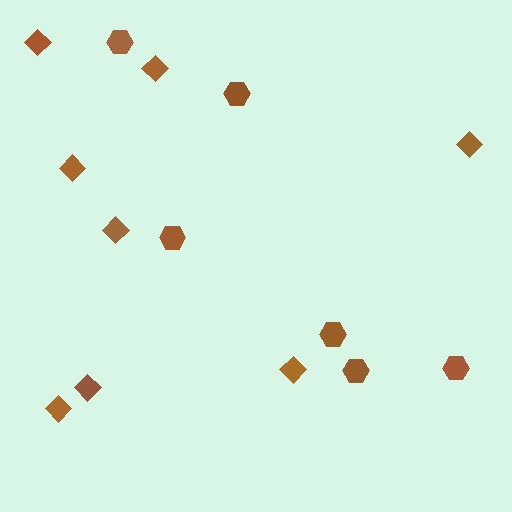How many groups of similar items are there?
There are 2 groups: one group of diamonds (8) and one group of hexagons (6).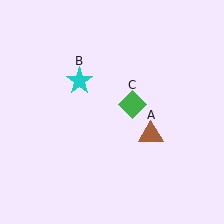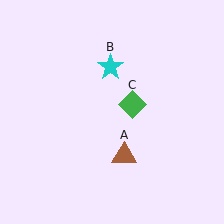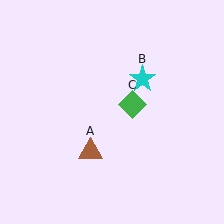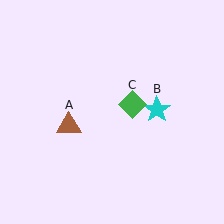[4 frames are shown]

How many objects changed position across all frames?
2 objects changed position: brown triangle (object A), cyan star (object B).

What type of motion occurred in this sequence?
The brown triangle (object A), cyan star (object B) rotated clockwise around the center of the scene.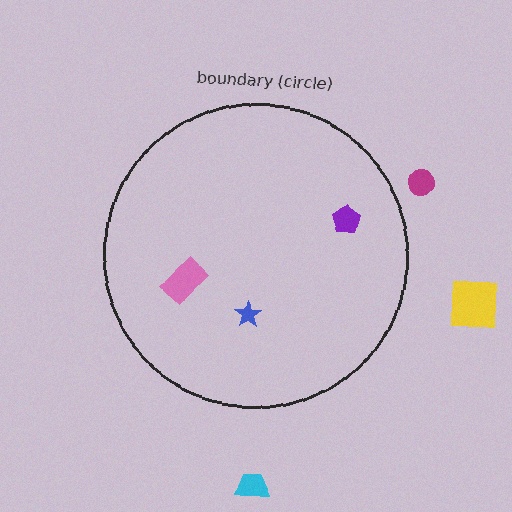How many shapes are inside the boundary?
3 inside, 3 outside.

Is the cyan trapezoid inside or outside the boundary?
Outside.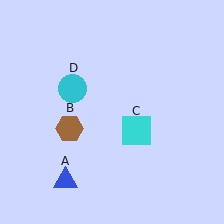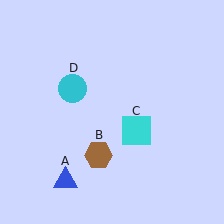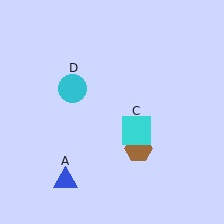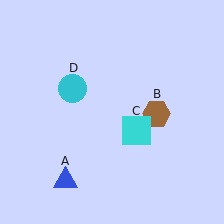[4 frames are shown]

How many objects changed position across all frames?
1 object changed position: brown hexagon (object B).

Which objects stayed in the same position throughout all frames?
Blue triangle (object A) and cyan square (object C) and cyan circle (object D) remained stationary.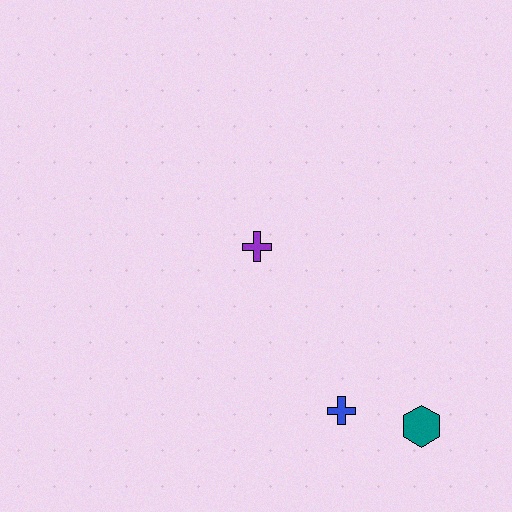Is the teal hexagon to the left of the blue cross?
No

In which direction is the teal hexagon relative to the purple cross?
The teal hexagon is below the purple cross.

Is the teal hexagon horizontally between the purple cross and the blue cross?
No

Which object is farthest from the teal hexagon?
The purple cross is farthest from the teal hexagon.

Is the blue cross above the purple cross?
No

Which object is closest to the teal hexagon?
The blue cross is closest to the teal hexagon.